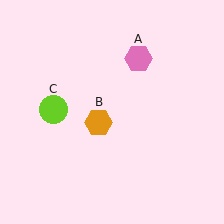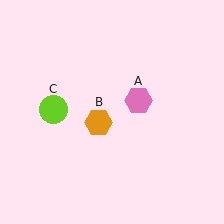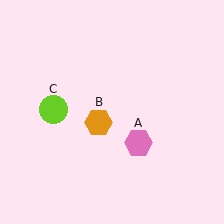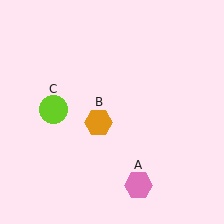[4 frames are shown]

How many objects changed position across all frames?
1 object changed position: pink hexagon (object A).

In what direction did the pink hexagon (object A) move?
The pink hexagon (object A) moved down.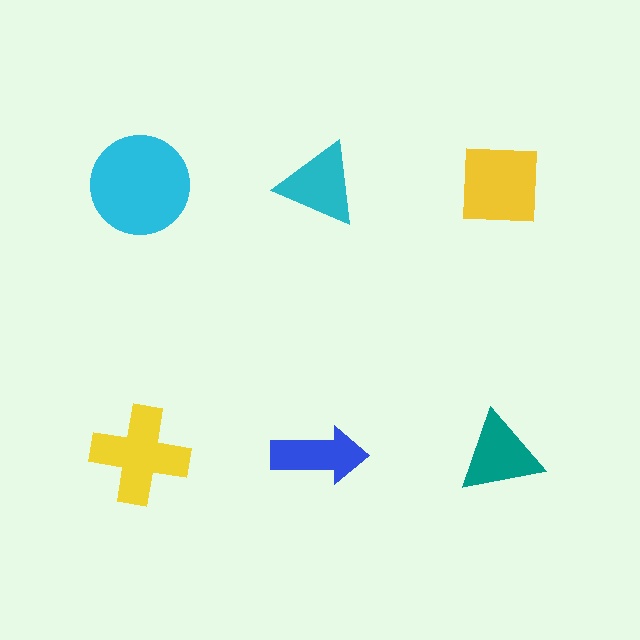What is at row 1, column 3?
A yellow square.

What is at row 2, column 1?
A yellow cross.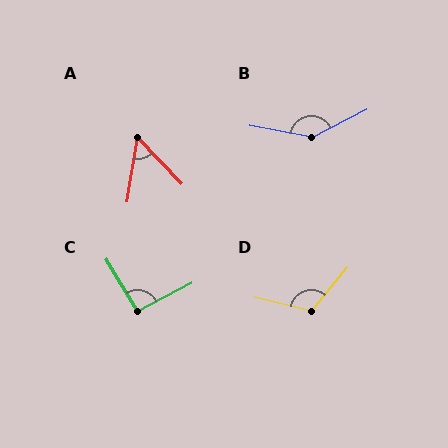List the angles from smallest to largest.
A (53°), C (94°), D (116°), B (142°).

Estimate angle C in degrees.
Approximately 94 degrees.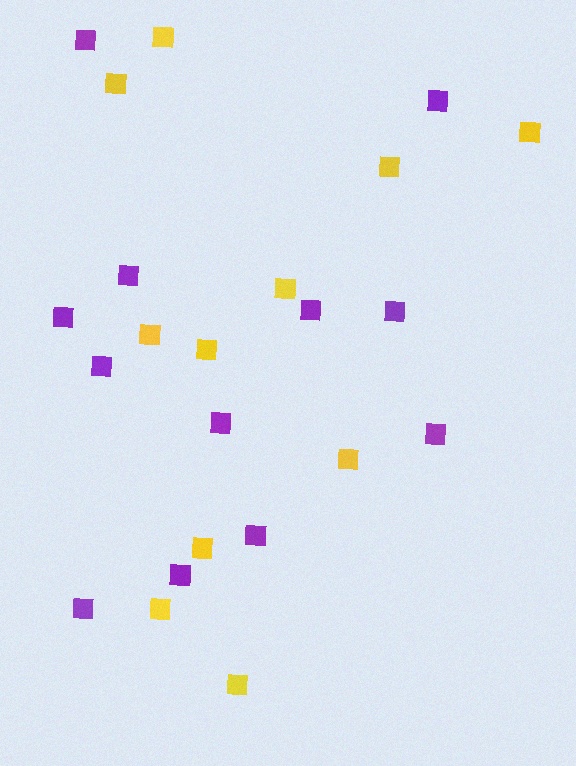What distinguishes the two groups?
There are 2 groups: one group of purple squares (12) and one group of yellow squares (11).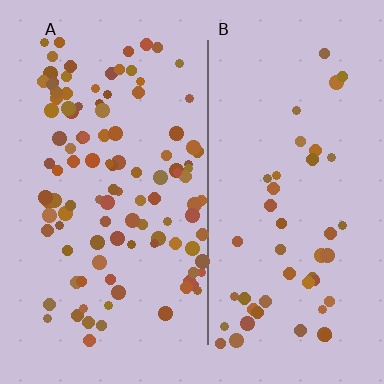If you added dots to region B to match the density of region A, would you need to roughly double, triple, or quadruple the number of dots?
Approximately double.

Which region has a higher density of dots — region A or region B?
A (the left).